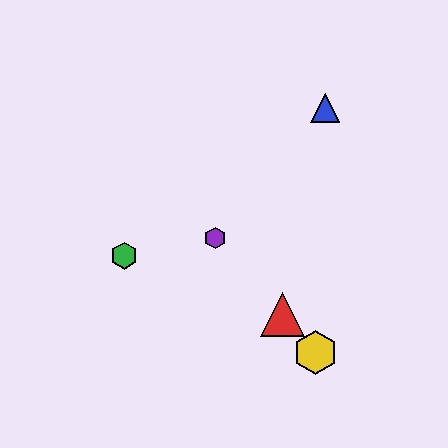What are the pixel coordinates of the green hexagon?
The green hexagon is at (124, 256).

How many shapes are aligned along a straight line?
3 shapes (the red triangle, the yellow hexagon, the purple hexagon) are aligned along a straight line.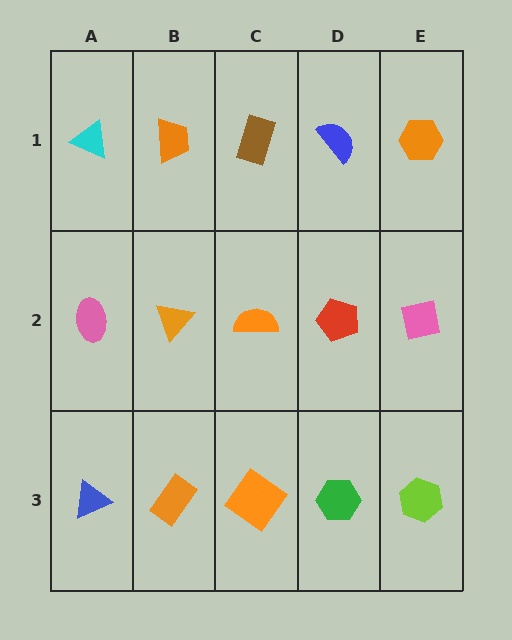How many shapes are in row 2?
5 shapes.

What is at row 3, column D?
A green hexagon.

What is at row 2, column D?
A red pentagon.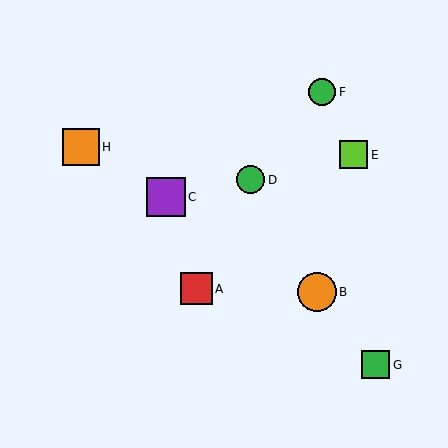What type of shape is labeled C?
Shape C is a purple square.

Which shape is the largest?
The purple square (labeled C) is the largest.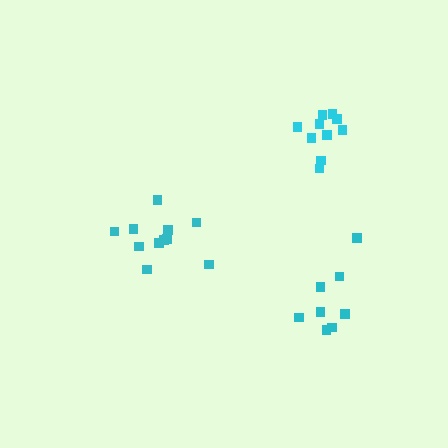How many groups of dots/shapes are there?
There are 3 groups.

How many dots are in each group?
Group 1: 11 dots, Group 2: 8 dots, Group 3: 10 dots (29 total).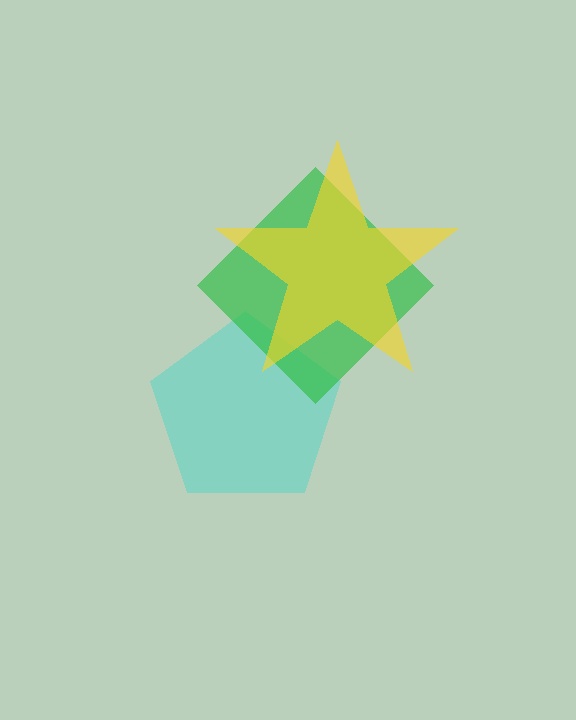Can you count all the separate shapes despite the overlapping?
Yes, there are 3 separate shapes.